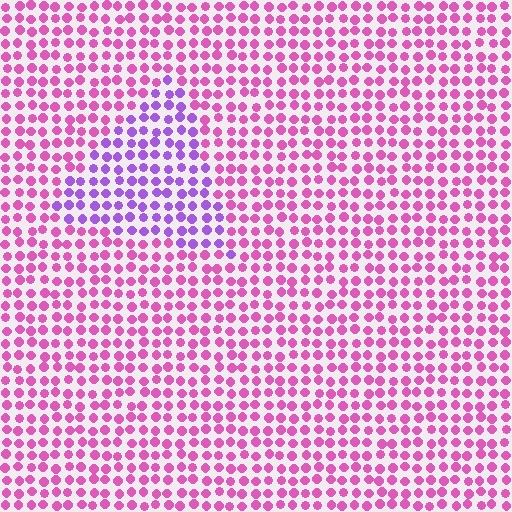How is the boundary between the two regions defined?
The boundary is defined purely by a slight shift in hue (about 43 degrees). Spacing, size, and orientation are identical on both sides.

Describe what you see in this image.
The image is filled with small pink elements in a uniform arrangement. A triangle-shaped region is visible where the elements are tinted to a slightly different hue, forming a subtle color boundary.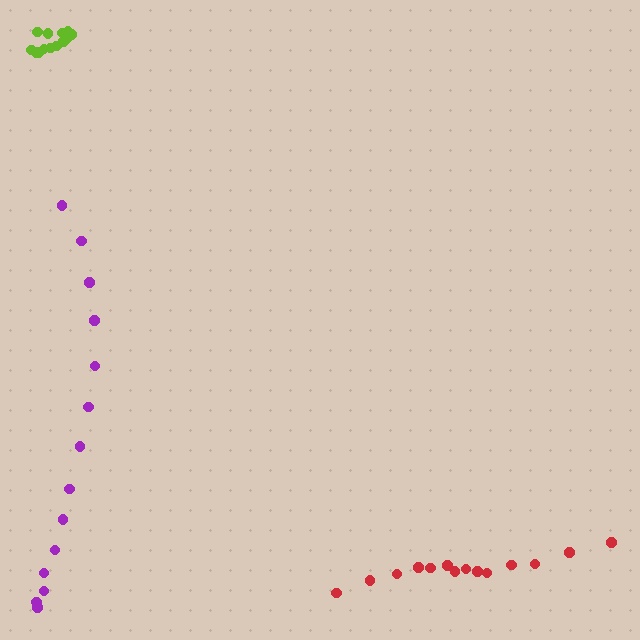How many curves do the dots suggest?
There are 3 distinct paths.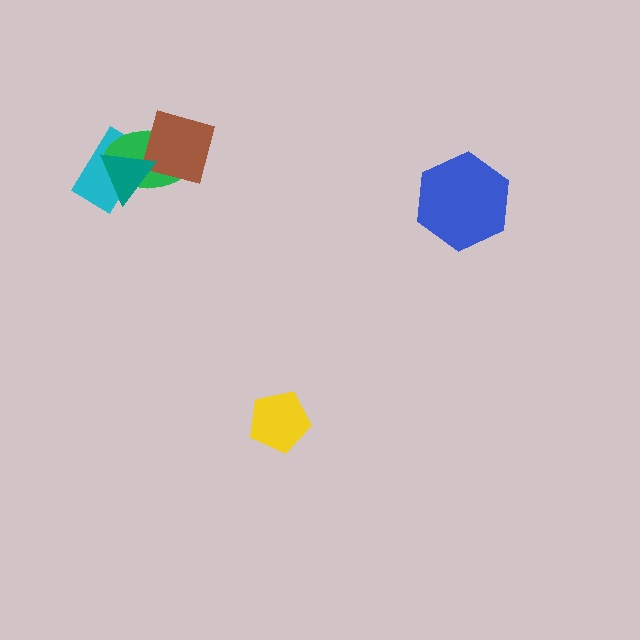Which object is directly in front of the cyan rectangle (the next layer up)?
The green ellipse is directly in front of the cyan rectangle.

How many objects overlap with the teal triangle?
2 objects overlap with the teal triangle.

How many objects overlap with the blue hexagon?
0 objects overlap with the blue hexagon.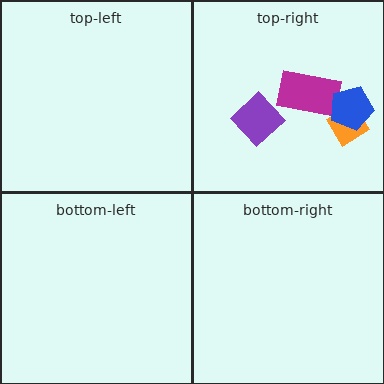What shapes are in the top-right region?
The orange diamond, the purple diamond, the magenta rectangle, the blue pentagon.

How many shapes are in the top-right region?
4.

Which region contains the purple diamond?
The top-right region.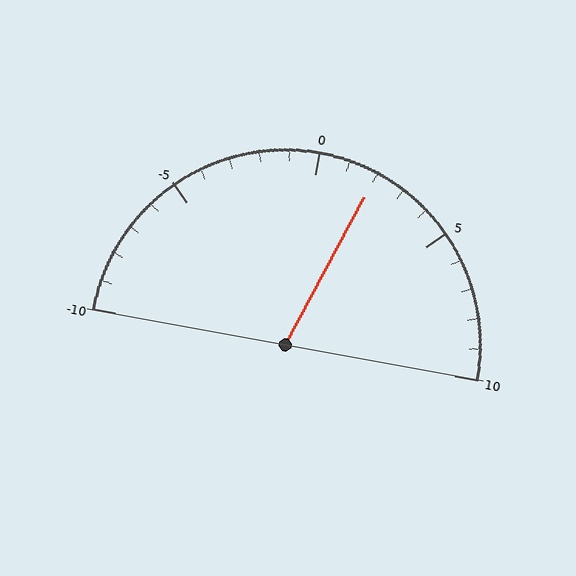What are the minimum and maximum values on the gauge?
The gauge ranges from -10 to 10.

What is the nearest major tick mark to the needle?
The nearest major tick mark is 0.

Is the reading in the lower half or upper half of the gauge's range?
The reading is in the upper half of the range (-10 to 10).